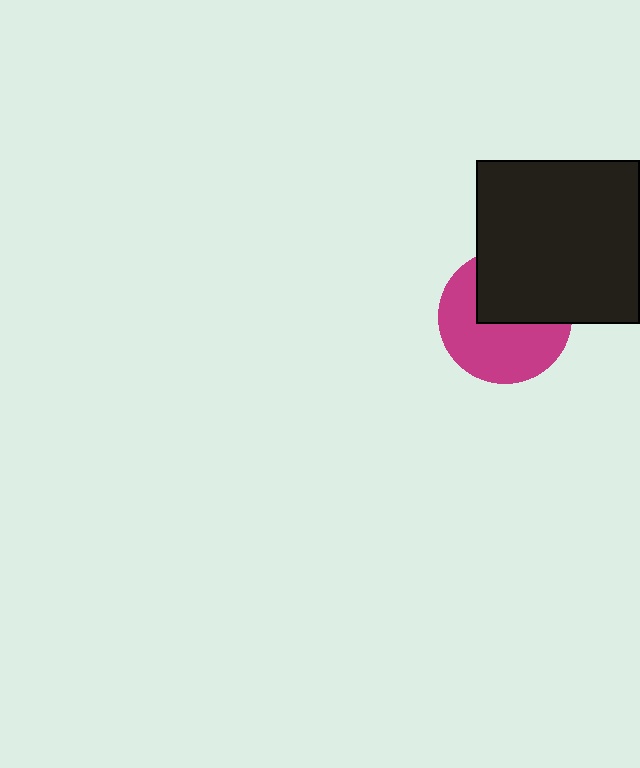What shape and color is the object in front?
The object in front is a black square.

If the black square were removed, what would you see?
You would see the complete magenta circle.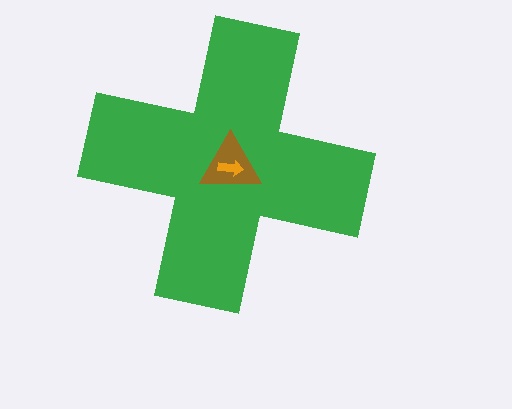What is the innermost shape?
The orange arrow.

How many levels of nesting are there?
3.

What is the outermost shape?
The green cross.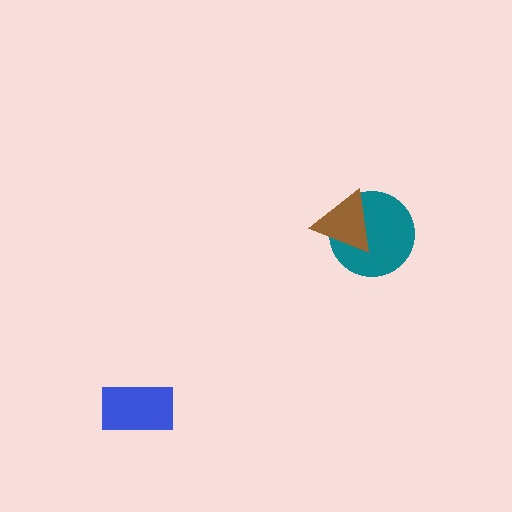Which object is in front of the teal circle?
The brown triangle is in front of the teal circle.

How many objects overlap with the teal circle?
1 object overlaps with the teal circle.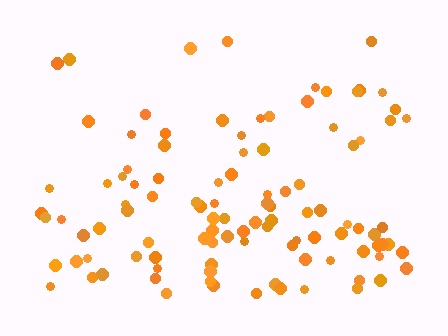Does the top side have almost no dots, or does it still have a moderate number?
Still a moderate number, just noticeably fewer than the bottom.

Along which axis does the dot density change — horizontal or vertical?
Vertical.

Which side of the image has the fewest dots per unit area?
The top.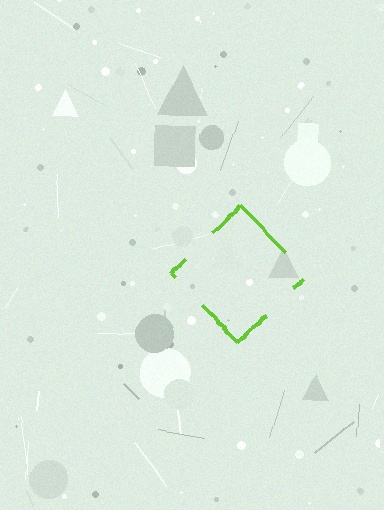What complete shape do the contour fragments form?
The contour fragments form a diamond.